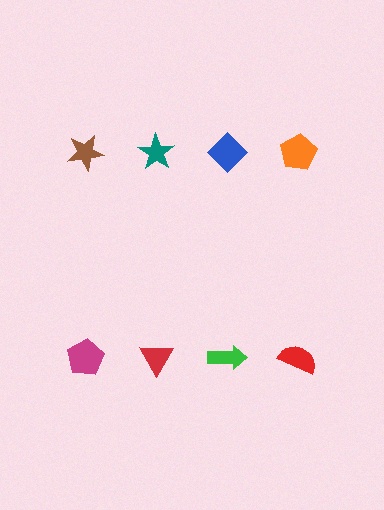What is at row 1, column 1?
A brown star.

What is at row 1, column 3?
A blue diamond.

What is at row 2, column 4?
A red semicircle.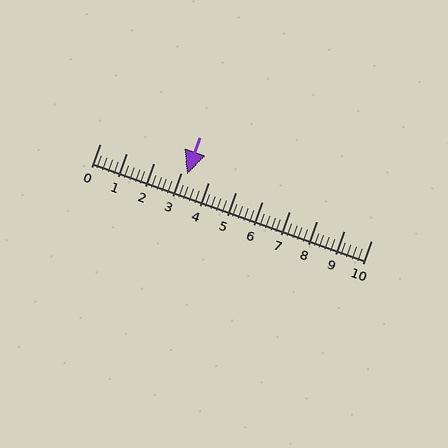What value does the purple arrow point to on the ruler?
The purple arrow points to approximately 3.2.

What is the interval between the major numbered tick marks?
The major tick marks are spaced 1 units apart.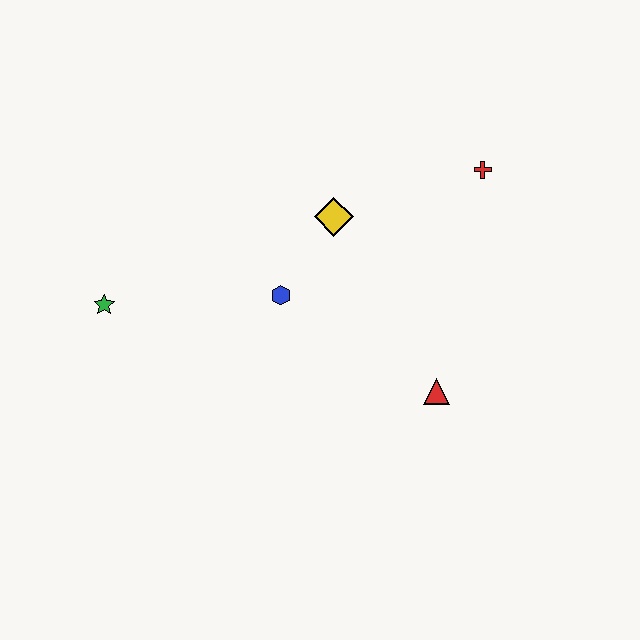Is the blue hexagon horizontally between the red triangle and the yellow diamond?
No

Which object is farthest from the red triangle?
The green star is farthest from the red triangle.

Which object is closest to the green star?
The blue hexagon is closest to the green star.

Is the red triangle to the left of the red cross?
Yes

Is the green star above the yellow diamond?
No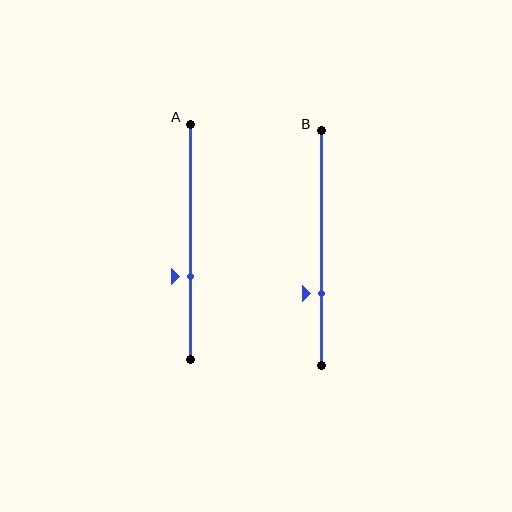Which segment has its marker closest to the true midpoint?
Segment A has its marker closest to the true midpoint.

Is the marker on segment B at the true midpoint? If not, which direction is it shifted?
No, the marker on segment B is shifted downward by about 19% of the segment length.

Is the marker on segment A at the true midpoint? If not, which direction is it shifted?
No, the marker on segment A is shifted downward by about 15% of the segment length.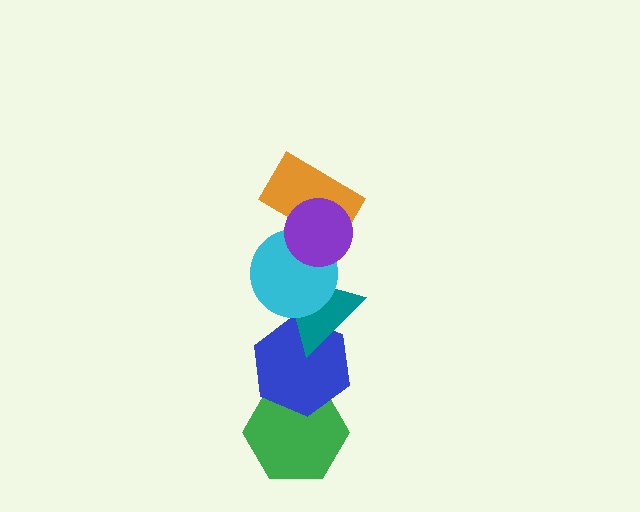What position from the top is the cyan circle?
The cyan circle is 3rd from the top.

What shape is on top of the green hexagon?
The blue hexagon is on top of the green hexagon.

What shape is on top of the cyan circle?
The orange rectangle is on top of the cyan circle.